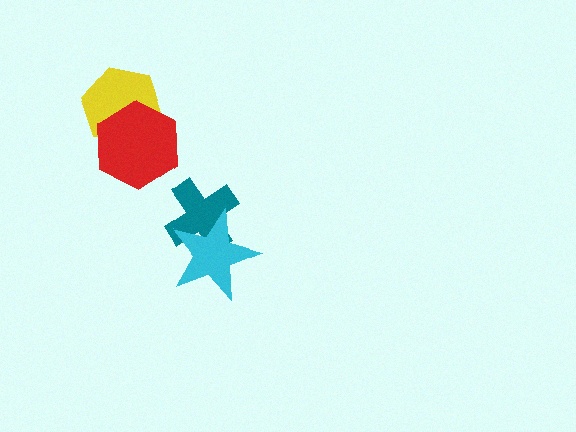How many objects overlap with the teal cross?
1 object overlaps with the teal cross.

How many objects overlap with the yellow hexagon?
1 object overlaps with the yellow hexagon.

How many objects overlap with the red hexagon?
1 object overlaps with the red hexagon.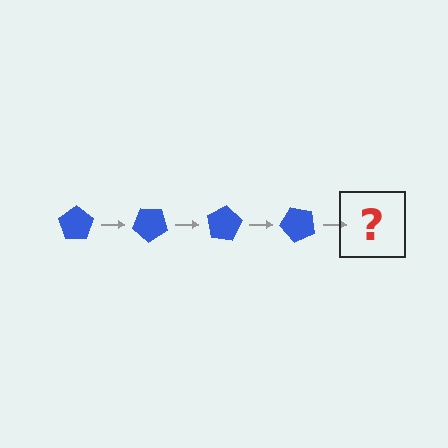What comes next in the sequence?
The next element should be a blue pentagon rotated 160 degrees.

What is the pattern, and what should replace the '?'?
The pattern is that the pentagon rotates 40 degrees each step. The '?' should be a blue pentagon rotated 160 degrees.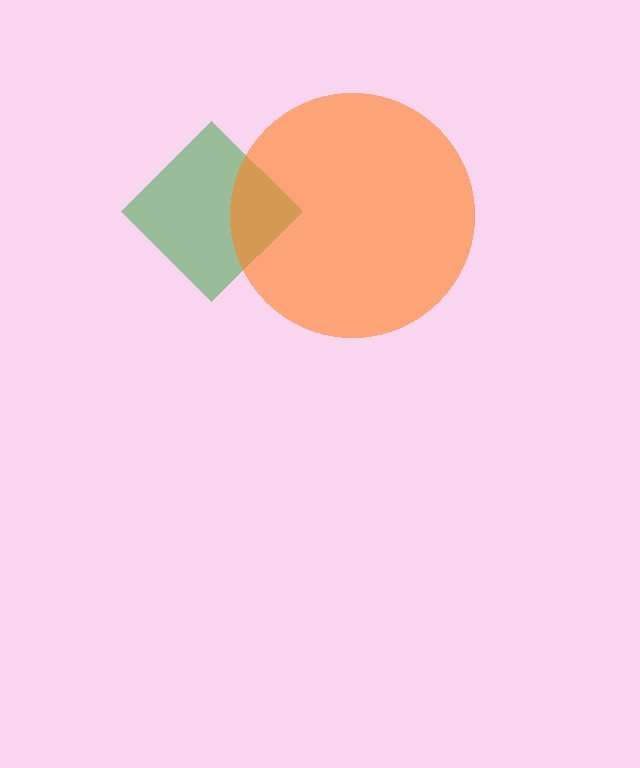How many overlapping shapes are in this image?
There are 2 overlapping shapes in the image.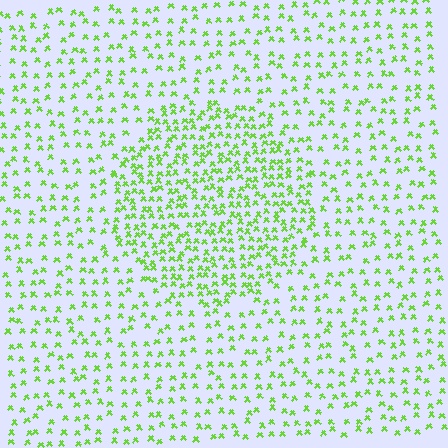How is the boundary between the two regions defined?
The boundary is defined by a change in element density (approximately 2.0x ratio). All elements are the same color, size, and shape.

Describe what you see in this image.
The image contains small lime elements arranged at two different densities. A circle-shaped region is visible where the elements are more densely packed than the surrounding area.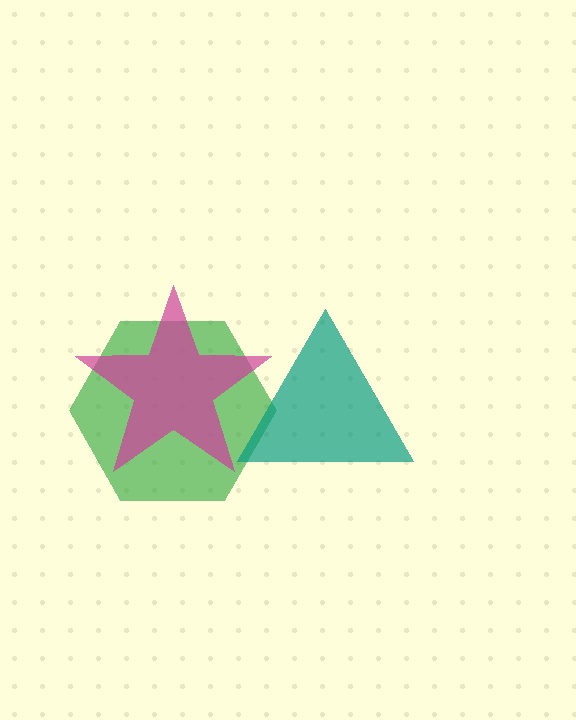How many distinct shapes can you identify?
There are 3 distinct shapes: a green hexagon, a teal triangle, a magenta star.